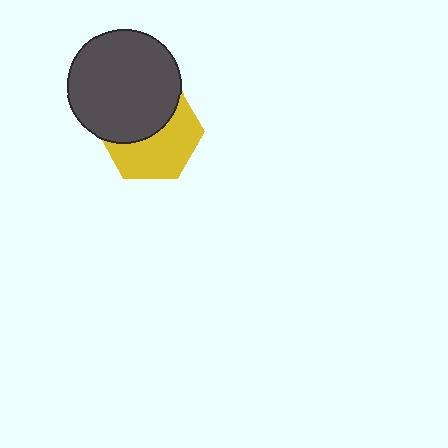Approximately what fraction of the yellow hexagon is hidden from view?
Roughly 46% of the yellow hexagon is hidden behind the dark gray circle.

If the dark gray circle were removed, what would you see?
You would see the complete yellow hexagon.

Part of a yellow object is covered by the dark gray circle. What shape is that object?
It is a hexagon.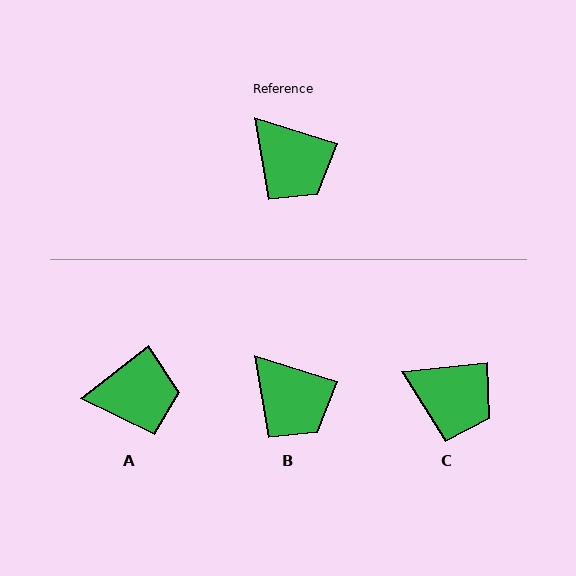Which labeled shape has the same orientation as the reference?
B.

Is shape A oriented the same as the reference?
No, it is off by about 54 degrees.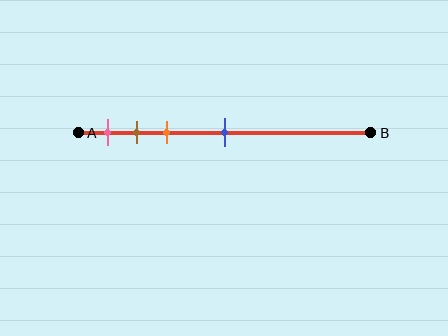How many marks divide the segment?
There are 4 marks dividing the segment.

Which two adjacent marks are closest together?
The brown and orange marks are the closest adjacent pair.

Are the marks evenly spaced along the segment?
No, the marks are not evenly spaced.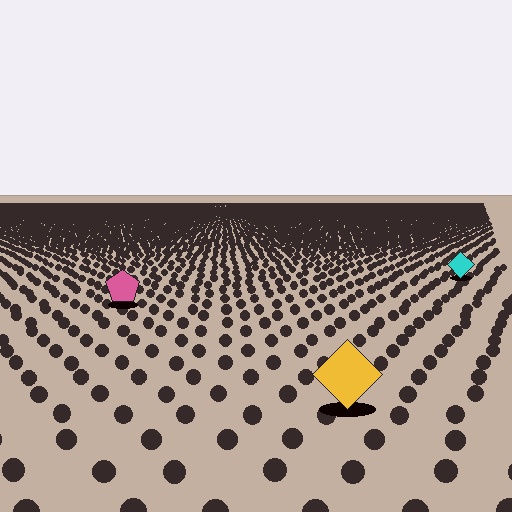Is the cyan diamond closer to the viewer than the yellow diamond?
No. The yellow diamond is closer — you can tell from the texture gradient: the ground texture is coarser near it.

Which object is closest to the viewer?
The yellow diamond is closest. The texture marks near it are larger and more spread out.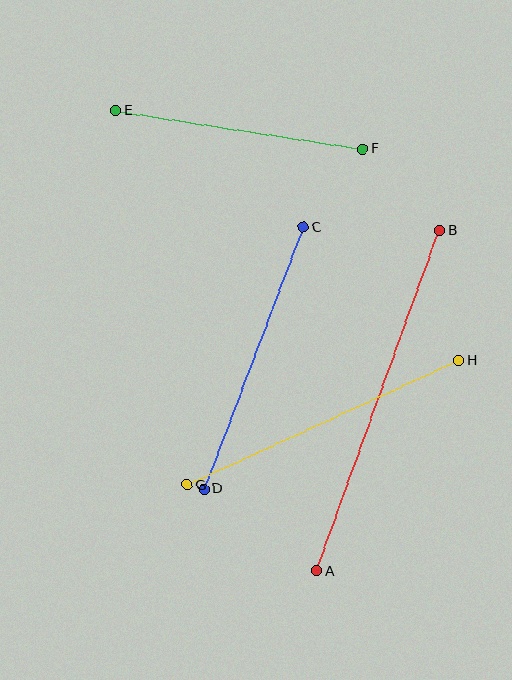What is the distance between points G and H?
The distance is approximately 298 pixels.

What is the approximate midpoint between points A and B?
The midpoint is at approximately (378, 401) pixels.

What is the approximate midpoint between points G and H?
The midpoint is at approximately (323, 423) pixels.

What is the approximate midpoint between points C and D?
The midpoint is at approximately (254, 358) pixels.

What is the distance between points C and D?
The distance is approximately 280 pixels.